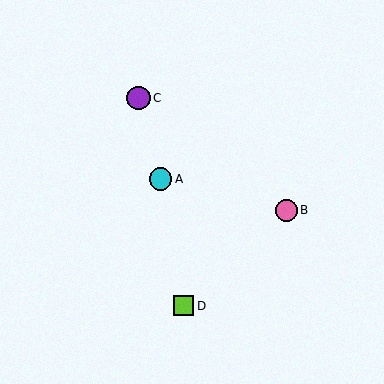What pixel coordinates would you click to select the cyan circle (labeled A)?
Click at (160, 179) to select the cyan circle A.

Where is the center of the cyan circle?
The center of the cyan circle is at (160, 179).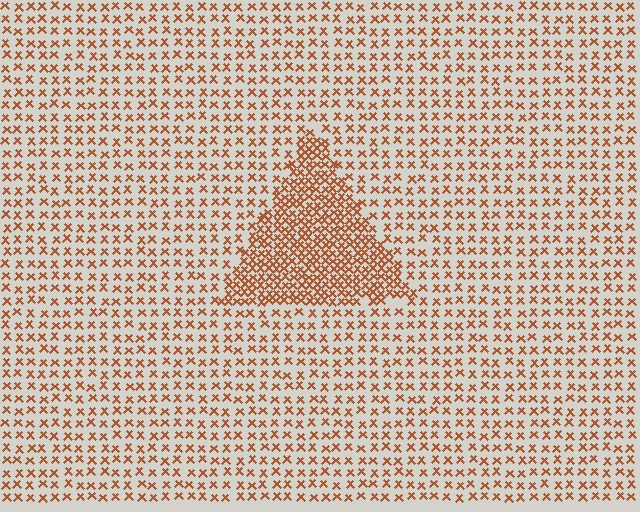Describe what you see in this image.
The image contains small brown elements arranged at two different densities. A triangle-shaped region is visible where the elements are more densely packed than the surrounding area.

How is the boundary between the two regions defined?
The boundary is defined by a change in element density (approximately 2.3x ratio). All elements are the same color, size, and shape.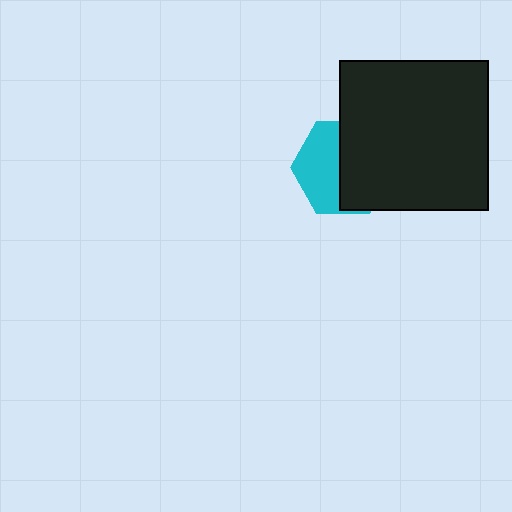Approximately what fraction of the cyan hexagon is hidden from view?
Roughly 54% of the cyan hexagon is hidden behind the black square.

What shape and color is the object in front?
The object in front is a black square.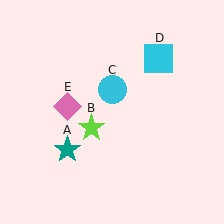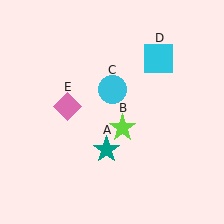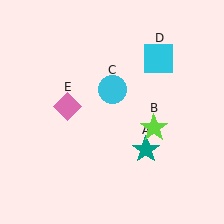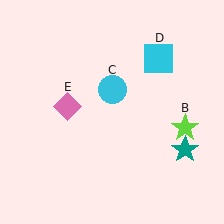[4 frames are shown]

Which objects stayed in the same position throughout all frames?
Cyan circle (object C) and cyan square (object D) and pink diamond (object E) remained stationary.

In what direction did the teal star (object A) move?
The teal star (object A) moved right.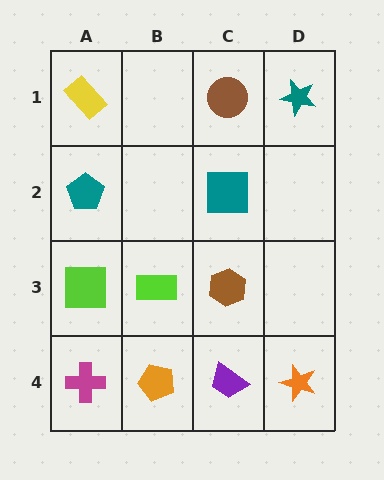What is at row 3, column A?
A lime square.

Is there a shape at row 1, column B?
No, that cell is empty.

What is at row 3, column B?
A lime rectangle.